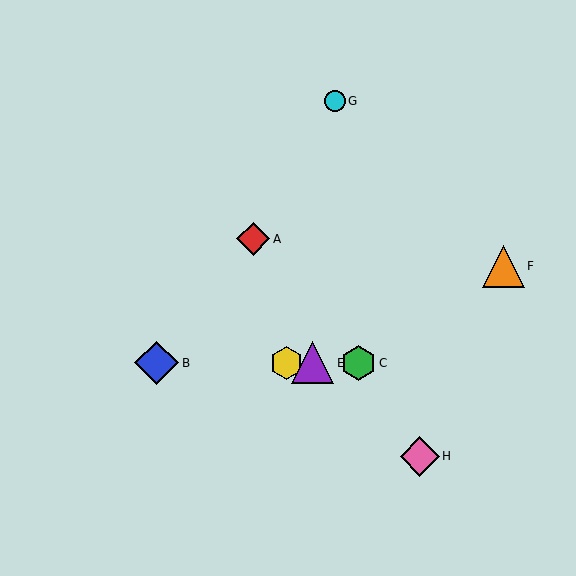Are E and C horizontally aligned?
Yes, both are at y≈363.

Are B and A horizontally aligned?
No, B is at y≈363 and A is at y≈239.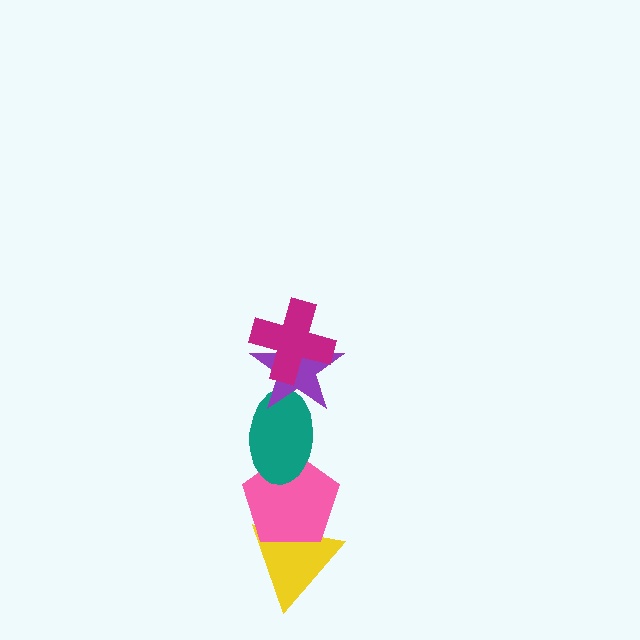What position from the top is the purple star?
The purple star is 2nd from the top.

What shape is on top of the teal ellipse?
The purple star is on top of the teal ellipse.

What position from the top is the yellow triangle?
The yellow triangle is 5th from the top.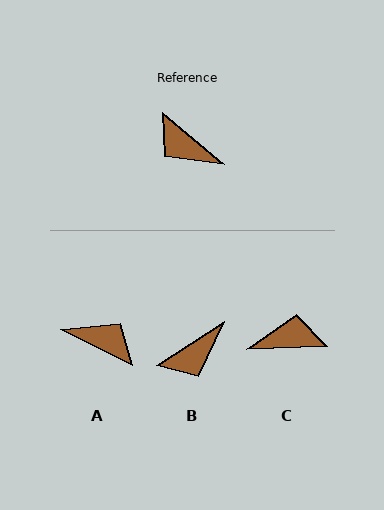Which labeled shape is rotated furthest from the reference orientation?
A, about 167 degrees away.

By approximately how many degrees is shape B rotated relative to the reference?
Approximately 72 degrees counter-clockwise.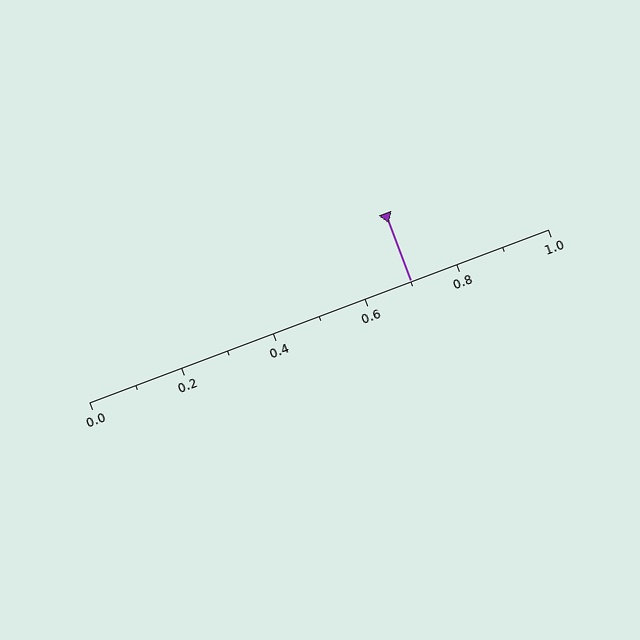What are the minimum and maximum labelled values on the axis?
The axis runs from 0.0 to 1.0.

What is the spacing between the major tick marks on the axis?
The major ticks are spaced 0.2 apart.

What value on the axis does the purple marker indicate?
The marker indicates approximately 0.7.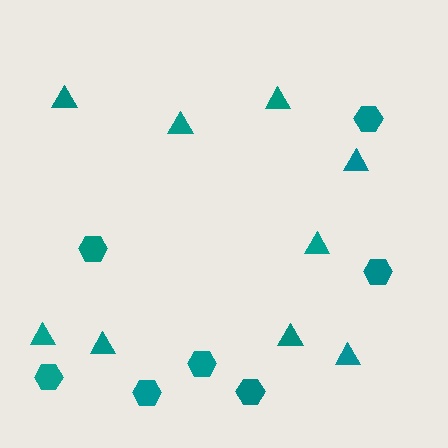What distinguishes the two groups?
There are 2 groups: one group of triangles (9) and one group of hexagons (7).